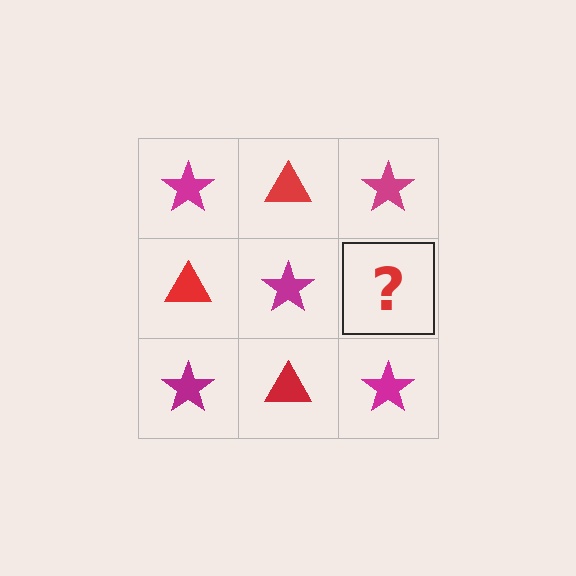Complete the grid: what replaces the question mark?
The question mark should be replaced with a red triangle.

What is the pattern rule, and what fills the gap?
The rule is that it alternates magenta star and red triangle in a checkerboard pattern. The gap should be filled with a red triangle.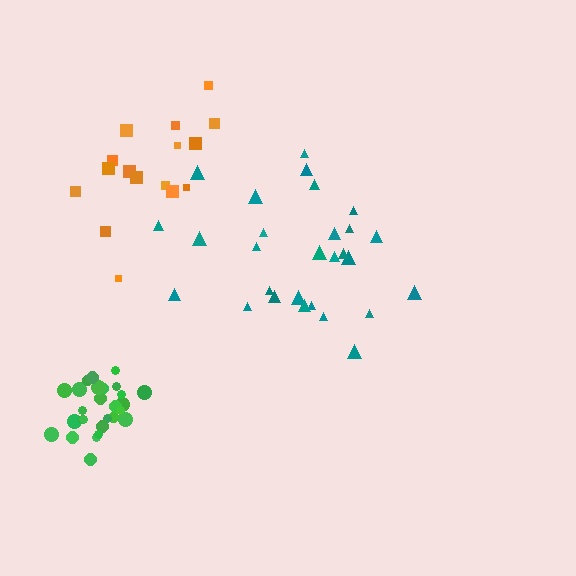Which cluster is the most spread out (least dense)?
Orange.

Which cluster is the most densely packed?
Green.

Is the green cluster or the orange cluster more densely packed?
Green.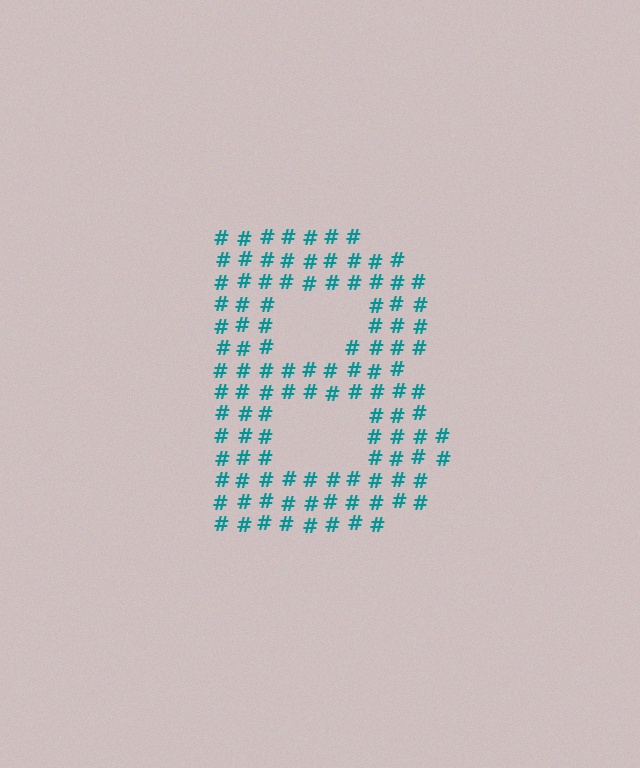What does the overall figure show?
The overall figure shows the letter B.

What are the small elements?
The small elements are hash symbols.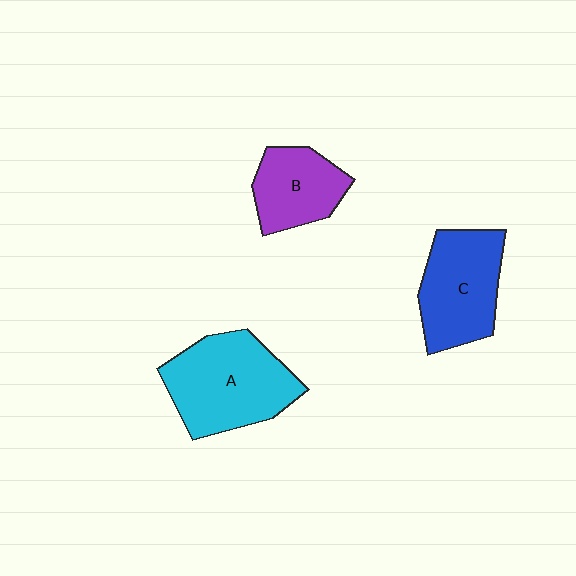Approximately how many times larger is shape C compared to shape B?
Approximately 1.3 times.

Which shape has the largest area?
Shape A (cyan).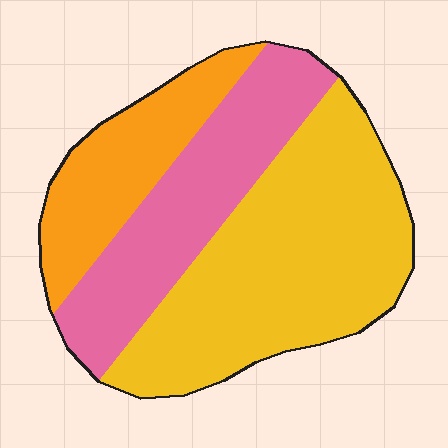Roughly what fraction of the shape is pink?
Pink takes up between a quarter and a half of the shape.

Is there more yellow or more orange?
Yellow.